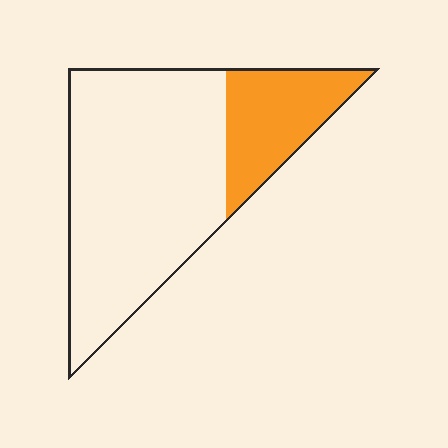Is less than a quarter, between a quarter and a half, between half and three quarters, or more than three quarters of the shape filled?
Less than a quarter.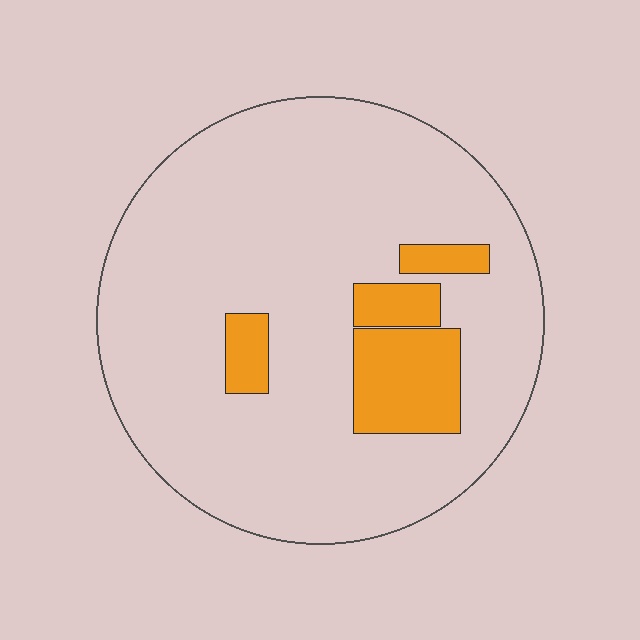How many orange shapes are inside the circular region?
4.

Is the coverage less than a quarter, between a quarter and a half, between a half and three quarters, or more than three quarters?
Less than a quarter.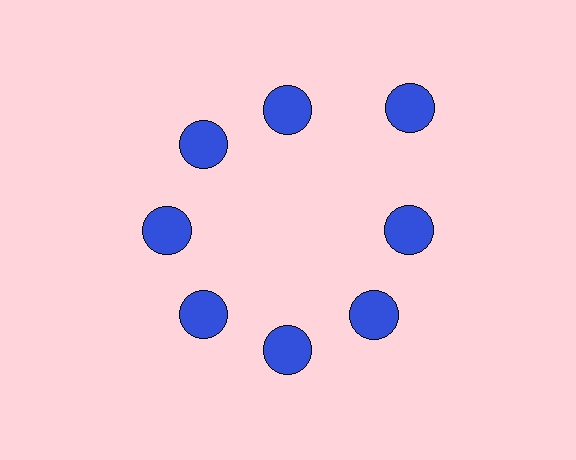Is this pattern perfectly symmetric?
No. The 8 blue circles are arranged in a ring, but one element near the 2 o'clock position is pushed outward from the center, breaking the 8-fold rotational symmetry.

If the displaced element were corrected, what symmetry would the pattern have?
It would have 8-fold rotational symmetry — the pattern would map onto itself every 45 degrees.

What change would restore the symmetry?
The symmetry would be restored by moving it inward, back onto the ring so that all 8 circles sit at equal angles and equal distance from the center.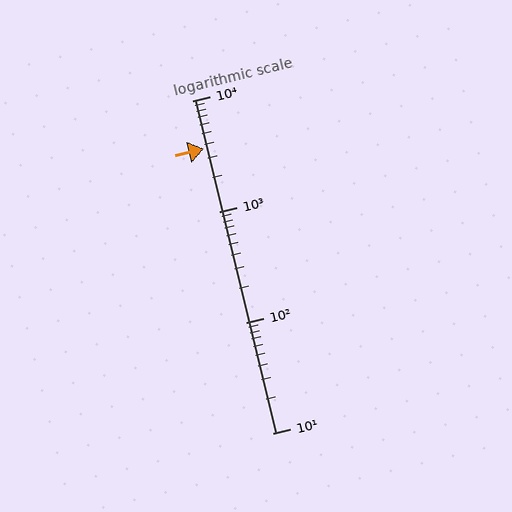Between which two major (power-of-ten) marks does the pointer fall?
The pointer is between 1000 and 10000.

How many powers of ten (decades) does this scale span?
The scale spans 3 decades, from 10 to 10000.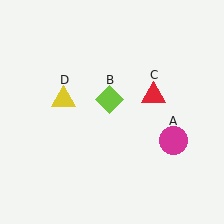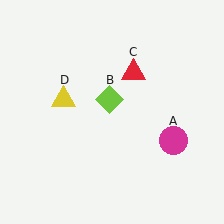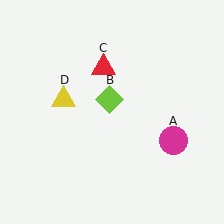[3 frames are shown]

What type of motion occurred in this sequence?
The red triangle (object C) rotated counterclockwise around the center of the scene.